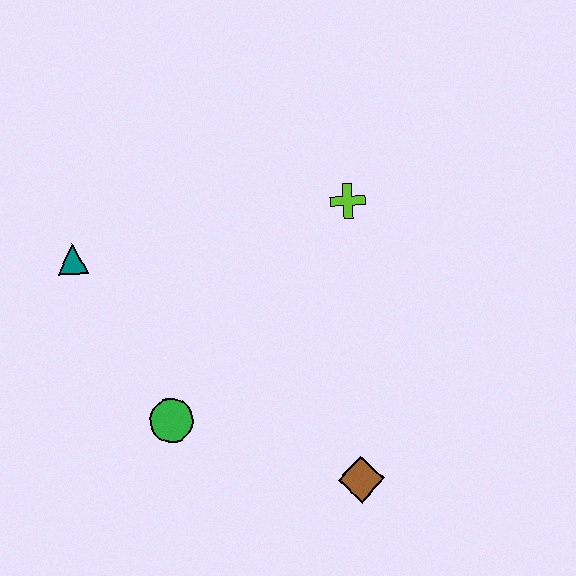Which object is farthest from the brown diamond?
The teal triangle is farthest from the brown diamond.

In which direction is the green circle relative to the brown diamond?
The green circle is to the left of the brown diamond.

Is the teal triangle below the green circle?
No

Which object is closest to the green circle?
The teal triangle is closest to the green circle.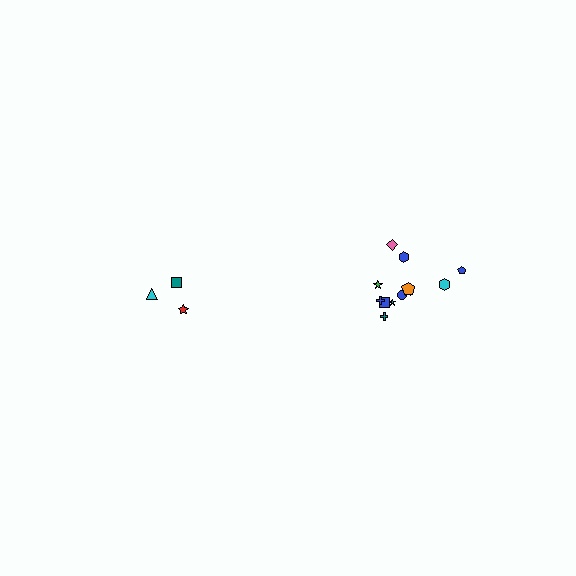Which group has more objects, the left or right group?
The right group.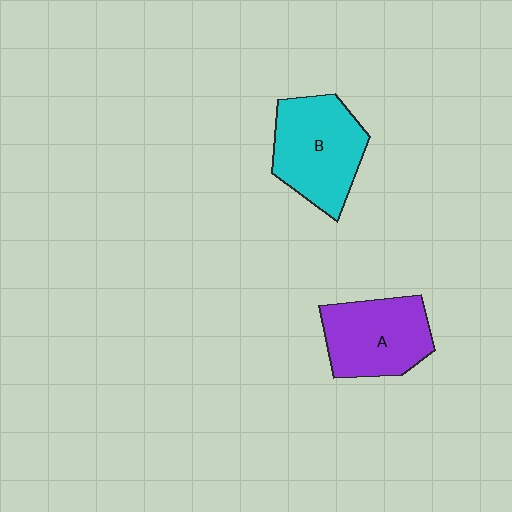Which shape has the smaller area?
Shape A (purple).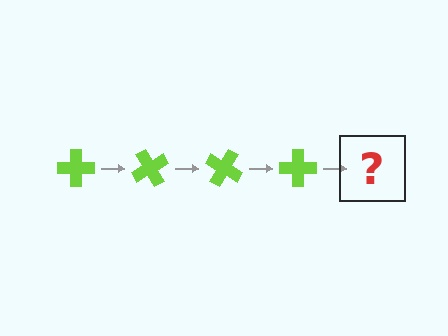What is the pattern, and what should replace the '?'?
The pattern is that the cross rotates 60 degrees each step. The '?' should be a lime cross rotated 240 degrees.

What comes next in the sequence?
The next element should be a lime cross rotated 240 degrees.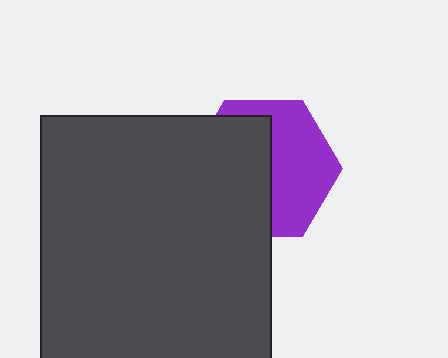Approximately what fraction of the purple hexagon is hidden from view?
Roughly 52% of the purple hexagon is hidden behind the dark gray rectangle.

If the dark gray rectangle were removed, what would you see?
You would see the complete purple hexagon.